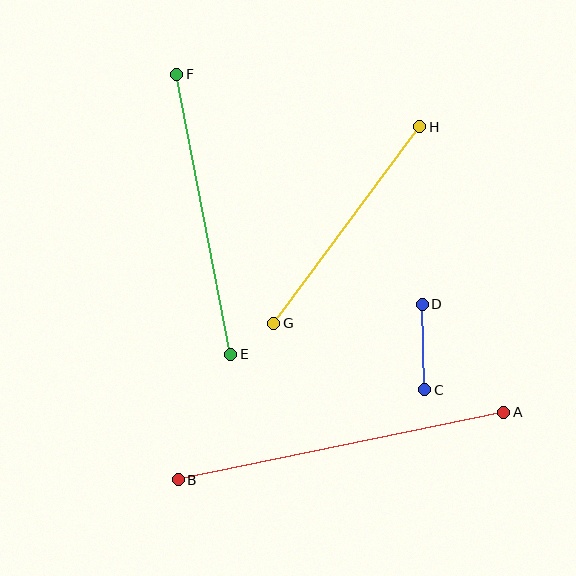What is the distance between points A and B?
The distance is approximately 333 pixels.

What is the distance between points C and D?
The distance is approximately 85 pixels.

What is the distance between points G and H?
The distance is approximately 245 pixels.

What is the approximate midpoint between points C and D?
The midpoint is at approximately (423, 347) pixels.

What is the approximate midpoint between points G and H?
The midpoint is at approximately (347, 225) pixels.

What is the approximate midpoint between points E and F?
The midpoint is at approximately (204, 214) pixels.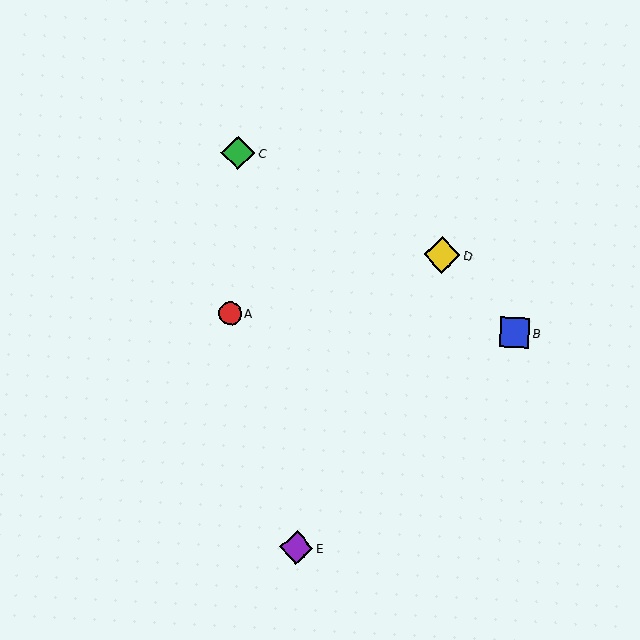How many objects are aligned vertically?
2 objects (A, C) are aligned vertically.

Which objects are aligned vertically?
Objects A, C are aligned vertically.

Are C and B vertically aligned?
No, C is at x≈238 and B is at x≈515.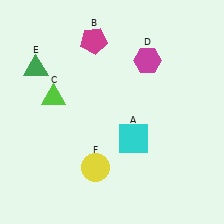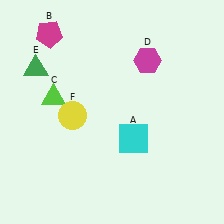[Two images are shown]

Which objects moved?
The objects that moved are: the magenta pentagon (B), the yellow circle (F).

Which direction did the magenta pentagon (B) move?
The magenta pentagon (B) moved left.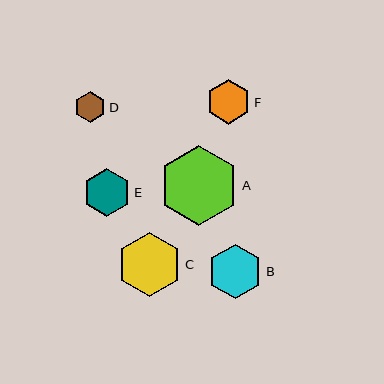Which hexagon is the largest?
Hexagon A is the largest with a size of approximately 80 pixels.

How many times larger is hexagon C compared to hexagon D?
Hexagon C is approximately 2.1 times the size of hexagon D.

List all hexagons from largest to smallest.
From largest to smallest: A, C, B, E, F, D.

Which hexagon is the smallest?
Hexagon D is the smallest with a size of approximately 31 pixels.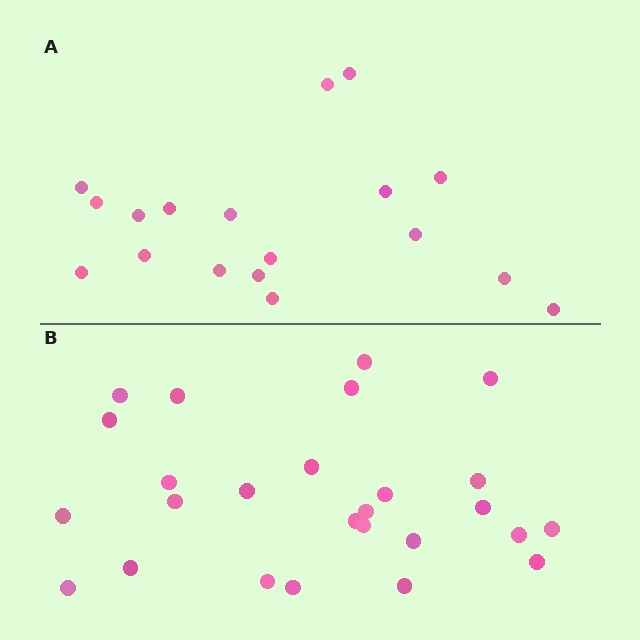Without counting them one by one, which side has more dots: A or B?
Region B (the bottom region) has more dots.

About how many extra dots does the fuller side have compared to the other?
Region B has roughly 8 or so more dots than region A.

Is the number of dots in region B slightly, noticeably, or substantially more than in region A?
Region B has noticeably more, but not dramatically so. The ratio is roughly 1.4 to 1.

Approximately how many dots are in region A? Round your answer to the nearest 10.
About 20 dots. (The exact count is 18, which rounds to 20.)